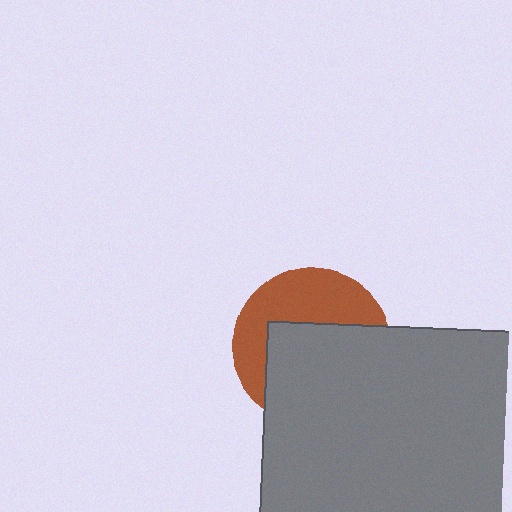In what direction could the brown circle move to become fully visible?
The brown circle could move up. That would shift it out from behind the gray square entirely.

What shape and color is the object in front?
The object in front is a gray square.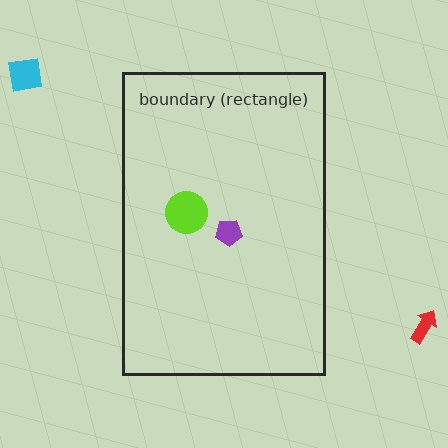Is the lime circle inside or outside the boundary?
Inside.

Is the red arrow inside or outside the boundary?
Outside.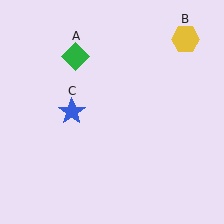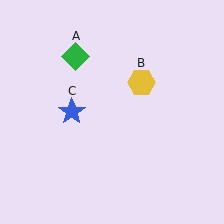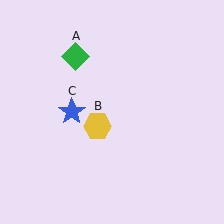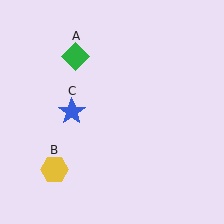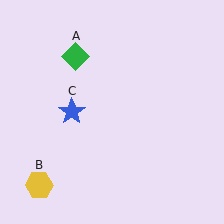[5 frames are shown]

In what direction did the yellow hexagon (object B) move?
The yellow hexagon (object B) moved down and to the left.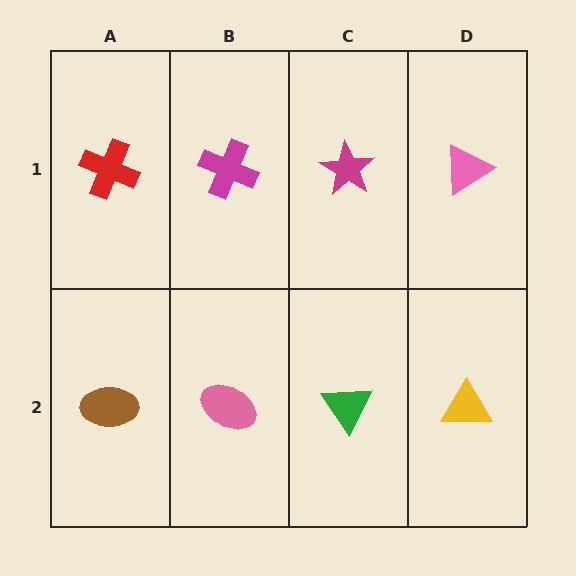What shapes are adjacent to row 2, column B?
A magenta cross (row 1, column B), a brown ellipse (row 2, column A), a green triangle (row 2, column C).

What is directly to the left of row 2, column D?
A green triangle.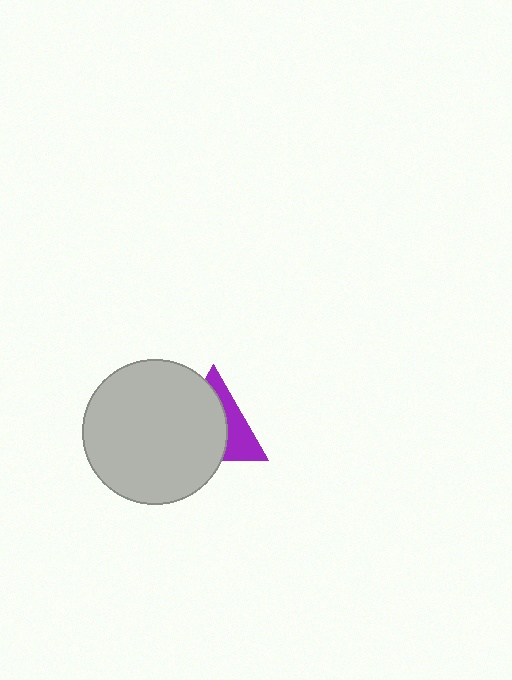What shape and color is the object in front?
The object in front is a light gray circle.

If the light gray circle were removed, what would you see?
You would see the complete purple triangle.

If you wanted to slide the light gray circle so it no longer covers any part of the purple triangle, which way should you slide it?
Slide it left — that is the most direct way to separate the two shapes.